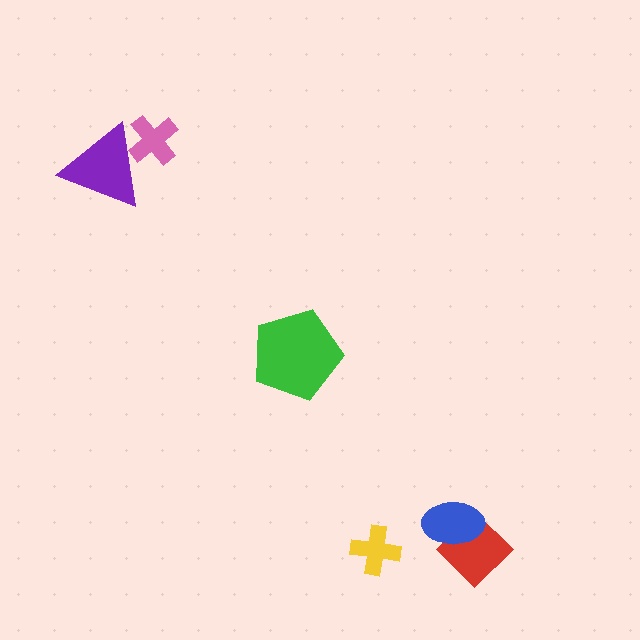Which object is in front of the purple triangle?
The pink cross is in front of the purple triangle.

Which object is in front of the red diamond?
The blue ellipse is in front of the red diamond.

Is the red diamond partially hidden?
Yes, it is partially covered by another shape.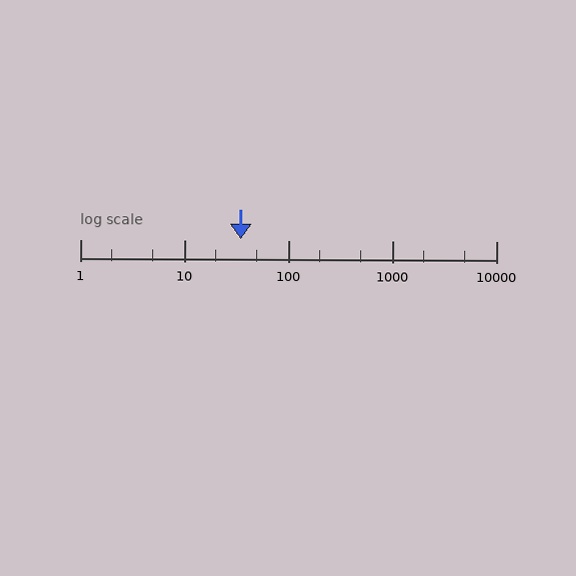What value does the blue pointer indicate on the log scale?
The pointer indicates approximately 35.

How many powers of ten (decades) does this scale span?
The scale spans 4 decades, from 1 to 10000.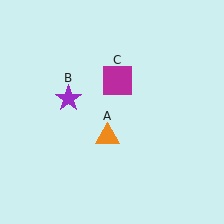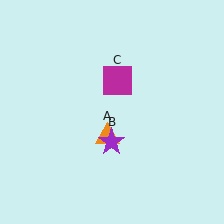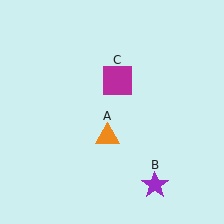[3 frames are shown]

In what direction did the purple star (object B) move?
The purple star (object B) moved down and to the right.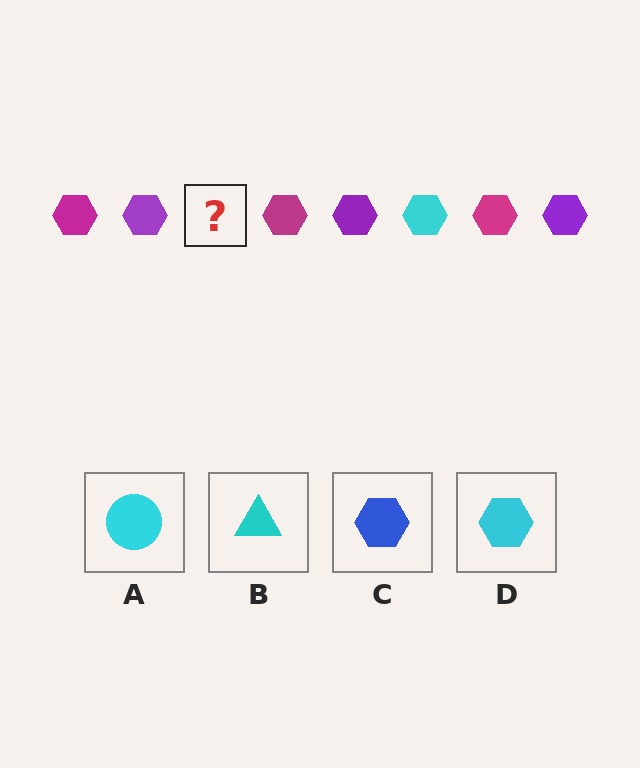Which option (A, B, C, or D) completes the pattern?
D.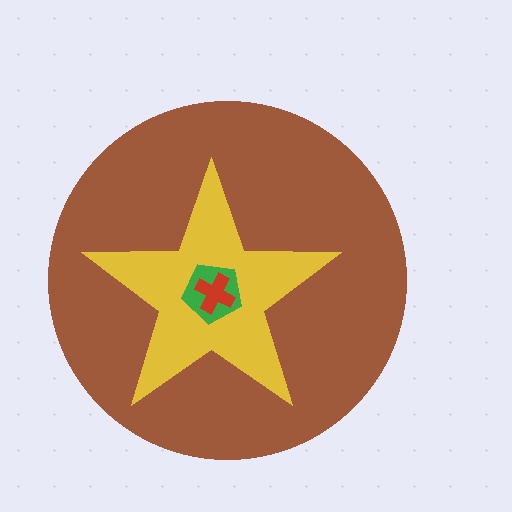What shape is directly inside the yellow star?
The green pentagon.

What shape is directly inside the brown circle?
The yellow star.